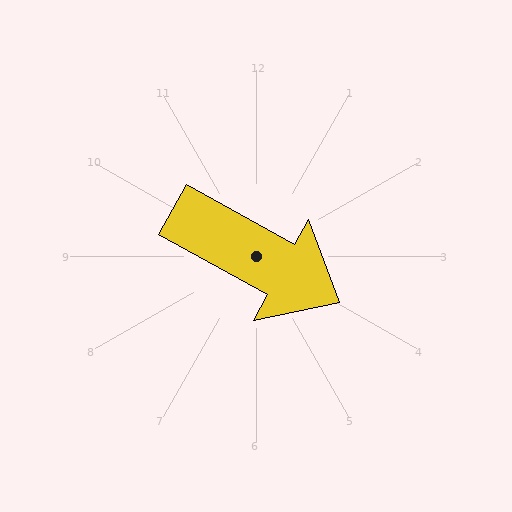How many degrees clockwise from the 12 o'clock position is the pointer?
Approximately 119 degrees.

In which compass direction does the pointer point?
Southeast.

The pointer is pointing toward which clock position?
Roughly 4 o'clock.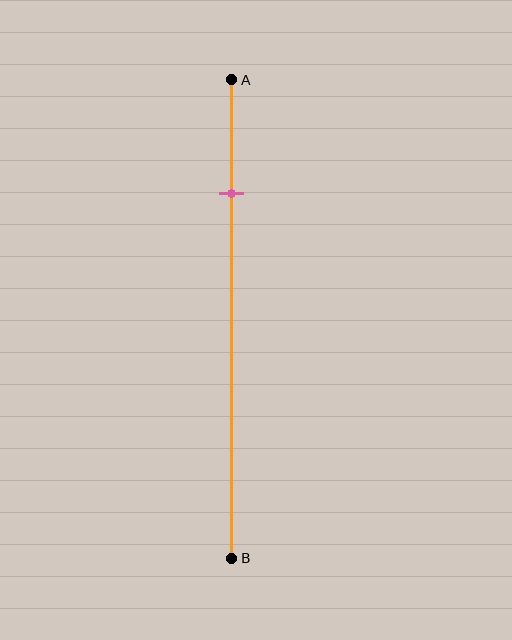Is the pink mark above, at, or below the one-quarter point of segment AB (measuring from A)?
The pink mark is approximately at the one-quarter point of segment AB.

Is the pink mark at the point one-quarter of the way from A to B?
Yes, the mark is approximately at the one-quarter point.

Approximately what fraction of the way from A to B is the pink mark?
The pink mark is approximately 25% of the way from A to B.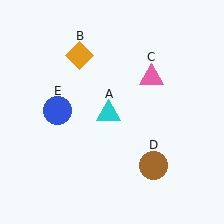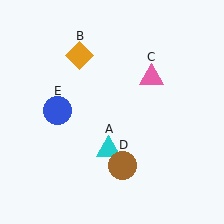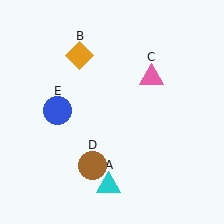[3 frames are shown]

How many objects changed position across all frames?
2 objects changed position: cyan triangle (object A), brown circle (object D).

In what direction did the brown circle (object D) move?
The brown circle (object D) moved left.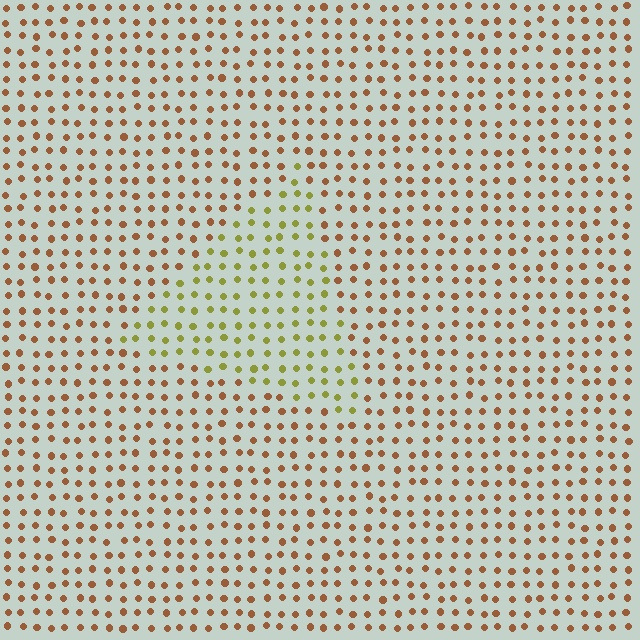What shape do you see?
I see a triangle.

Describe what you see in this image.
The image is filled with small brown elements in a uniform arrangement. A triangle-shaped region is visible where the elements are tinted to a slightly different hue, forming a subtle color boundary.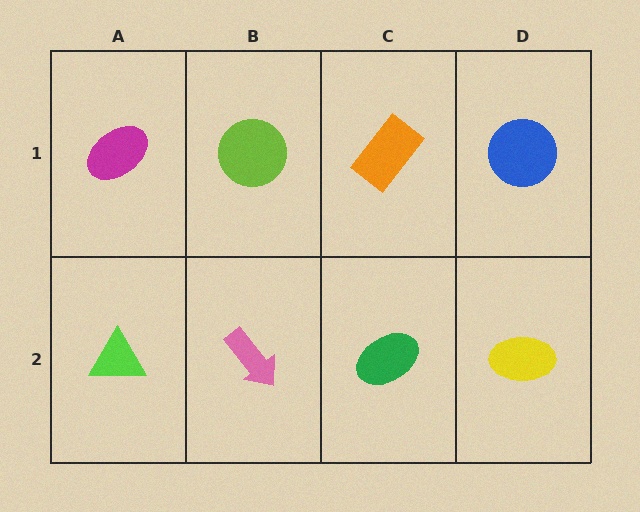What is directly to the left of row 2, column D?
A green ellipse.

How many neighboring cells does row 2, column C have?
3.